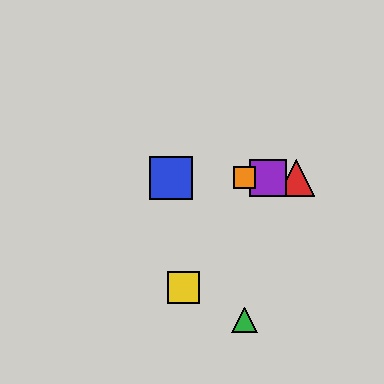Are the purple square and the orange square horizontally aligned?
Yes, both are at y≈178.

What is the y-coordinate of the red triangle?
The red triangle is at y≈178.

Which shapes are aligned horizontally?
The red triangle, the blue square, the purple square, the orange square are aligned horizontally.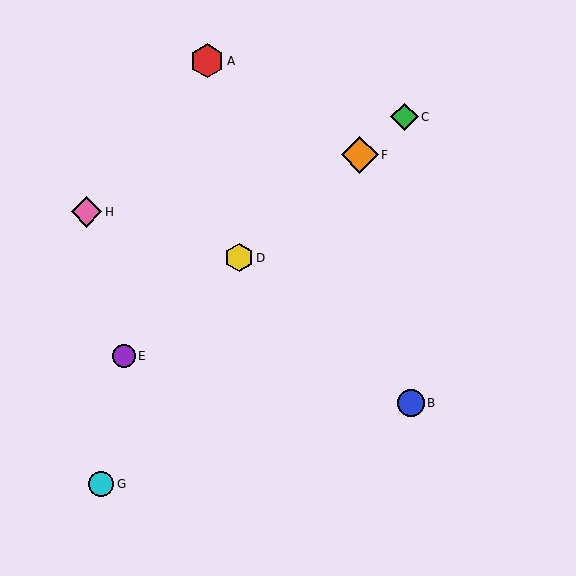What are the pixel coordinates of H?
Object H is at (87, 212).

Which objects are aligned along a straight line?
Objects C, D, E, F are aligned along a straight line.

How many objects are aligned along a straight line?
4 objects (C, D, E, F) are aligned along a straight line.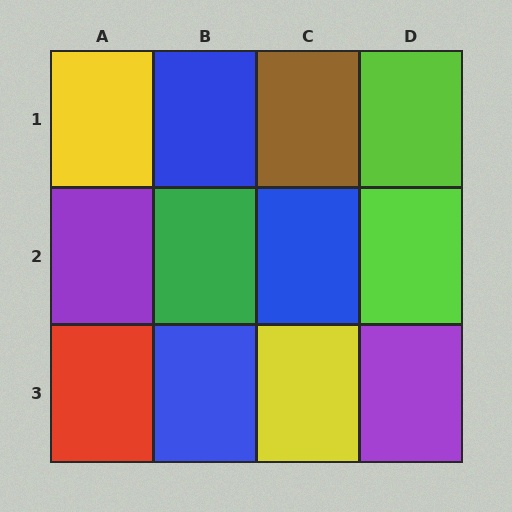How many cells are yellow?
2 cells are yellow.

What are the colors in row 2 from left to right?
Purple, green, blue, lime.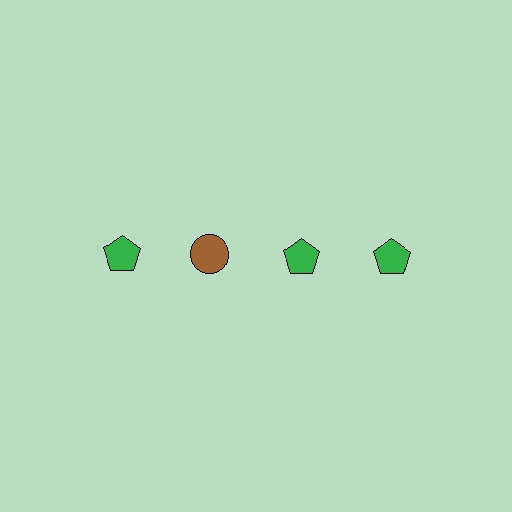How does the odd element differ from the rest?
It differs in both color (brown instead of green) and shape (circle instead of pentagon).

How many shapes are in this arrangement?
There are 4 shapes arranged in a grid pattern.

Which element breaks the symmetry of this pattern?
The brown circle in the top row, second from left column breaks the symmetry. All other shapes are green pentagons.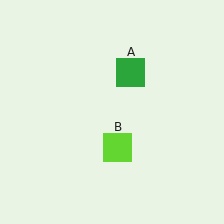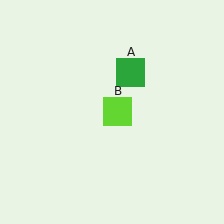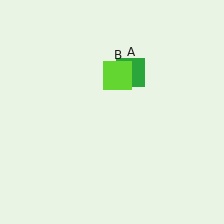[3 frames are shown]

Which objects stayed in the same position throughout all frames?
Green square (object A) remained stationary.